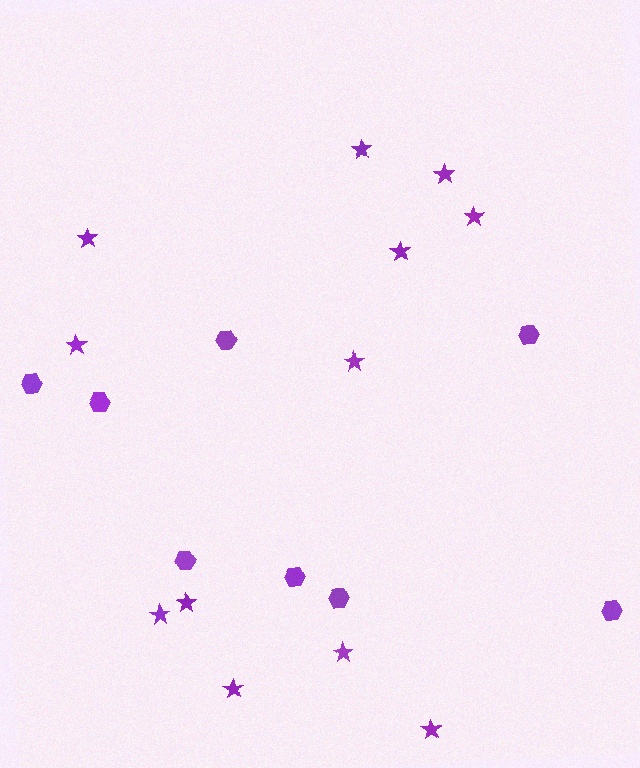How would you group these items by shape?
There are 2 groups: one group of stars (12) and one group of hexagons (8).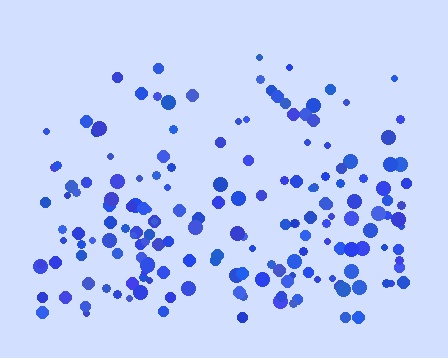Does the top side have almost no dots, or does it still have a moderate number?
Still a moderate number, just noticeably fewer than the bottom.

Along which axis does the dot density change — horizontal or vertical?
Vertical.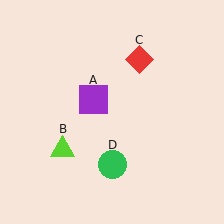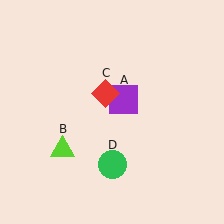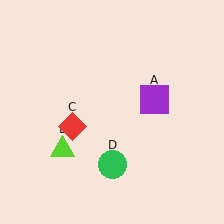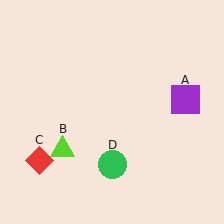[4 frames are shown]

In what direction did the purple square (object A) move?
The purple square (object A) moved right.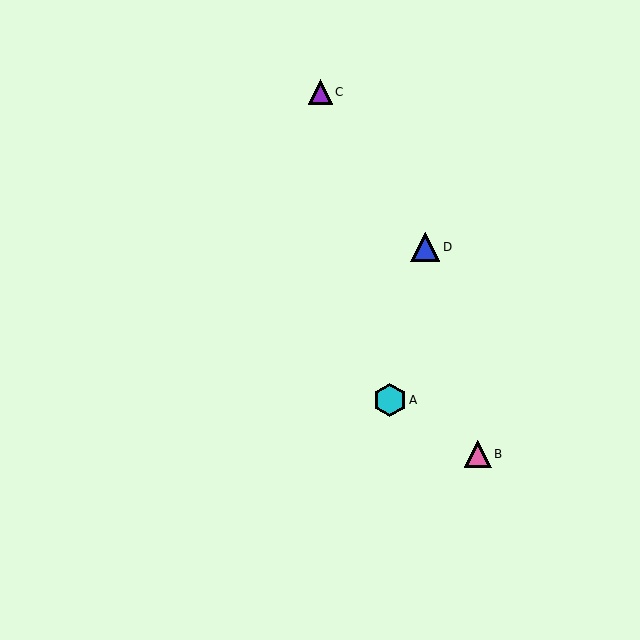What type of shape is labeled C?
Shape C is a purple triangle.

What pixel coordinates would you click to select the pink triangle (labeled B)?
Click at (478, 454) to select the pink triangle B.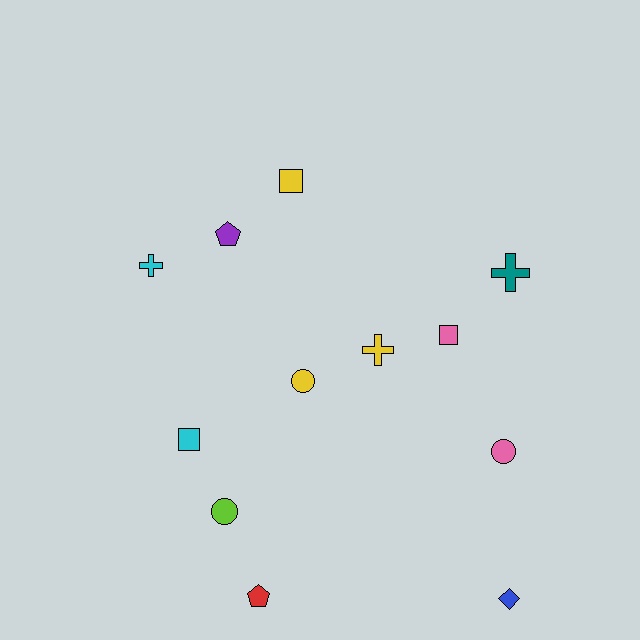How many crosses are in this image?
There are 3 crosses.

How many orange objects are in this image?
There are no orange objects.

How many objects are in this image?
There are 12 objects.